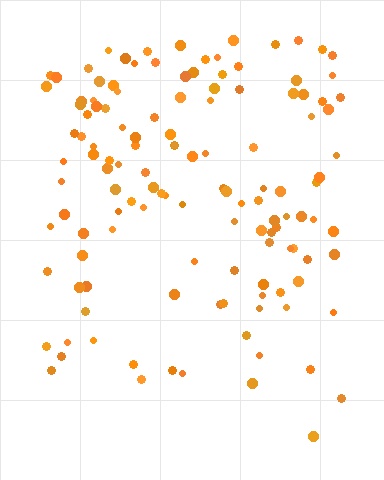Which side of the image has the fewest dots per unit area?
The bottom.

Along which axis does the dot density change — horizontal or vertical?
Vertical.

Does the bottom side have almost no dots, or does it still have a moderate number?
Still a moderate number, just noticeably fewer than the top.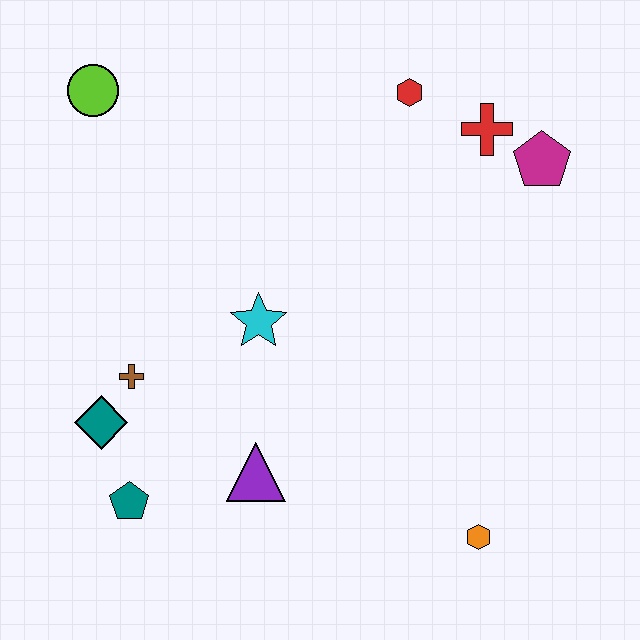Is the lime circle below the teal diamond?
No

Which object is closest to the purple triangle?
The teal pentagon is closest to the purple triangle.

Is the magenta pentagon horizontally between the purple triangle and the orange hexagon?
No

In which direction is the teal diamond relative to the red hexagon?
The teal diamond is below the red hexagon.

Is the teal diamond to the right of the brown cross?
No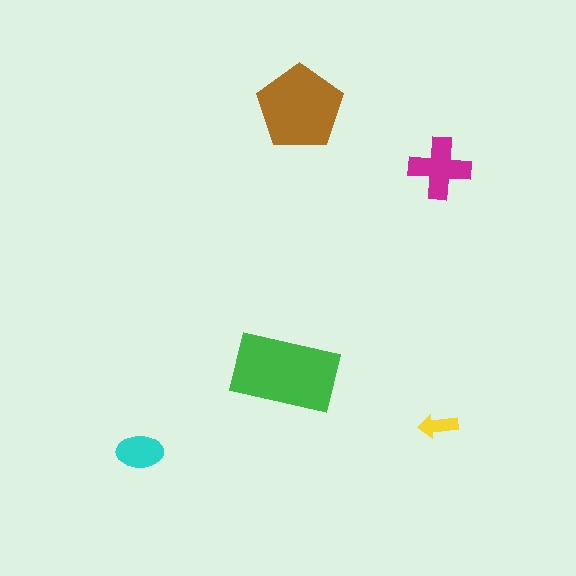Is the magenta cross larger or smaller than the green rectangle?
Smaller.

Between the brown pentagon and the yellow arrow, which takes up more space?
The brown pentagon.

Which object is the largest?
The green rectangle.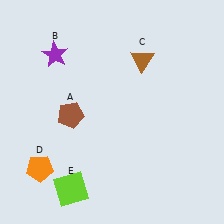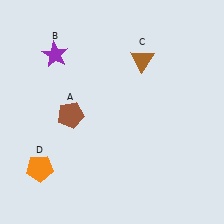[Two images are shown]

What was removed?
The lime square (E) was removed in Image 2.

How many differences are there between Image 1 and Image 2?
There is 1 difference between the two images.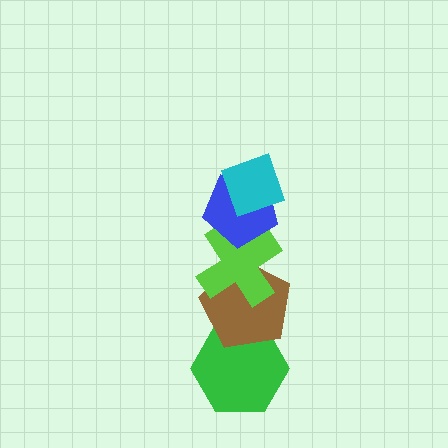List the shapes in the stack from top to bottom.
From top to bottom: the cyan diamond, the blue pentagon, the lime cross, the brown pentagon, the green hexagon.